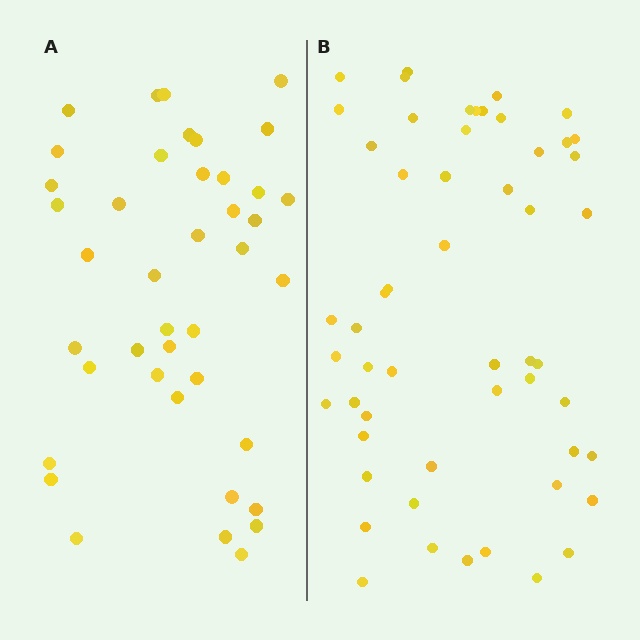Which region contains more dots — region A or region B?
Region B (the right region) has more dots.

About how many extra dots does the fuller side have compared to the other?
Region B has approximately 15 more dots than region A.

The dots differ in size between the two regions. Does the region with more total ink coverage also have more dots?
No. Region A has more total ink coverage because its dots are larger, but region B actually contains more individual dots. Total area can be misleading — the number of items is what matters here.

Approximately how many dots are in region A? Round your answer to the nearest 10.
About 40 dots. (The exact count is 41, which rounds to 40.)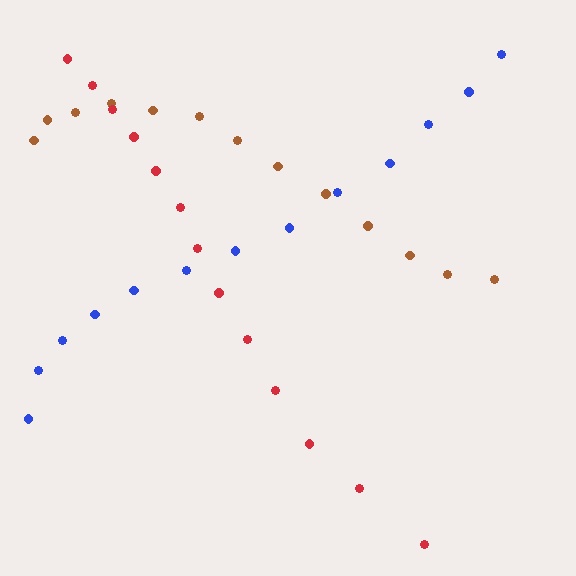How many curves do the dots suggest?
There are 3 distinct paths.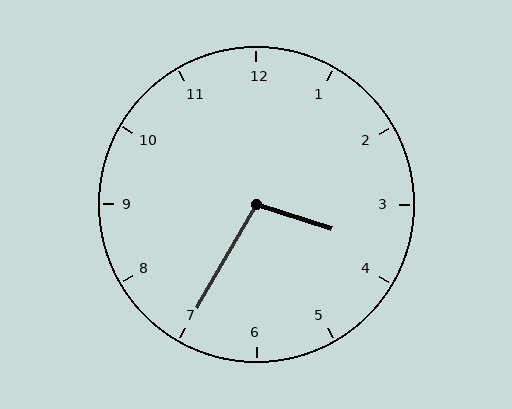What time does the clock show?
3:35.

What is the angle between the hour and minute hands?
Approximately 102 degrees.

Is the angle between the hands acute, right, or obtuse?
It is obtuse.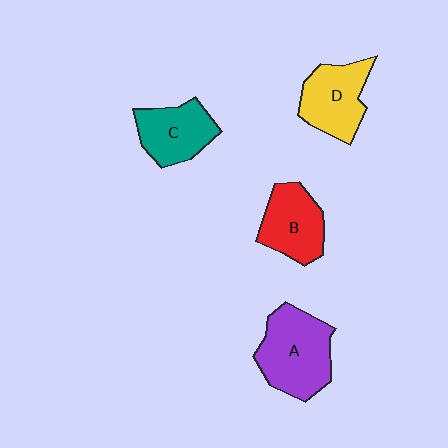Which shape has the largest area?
Shape A (purple).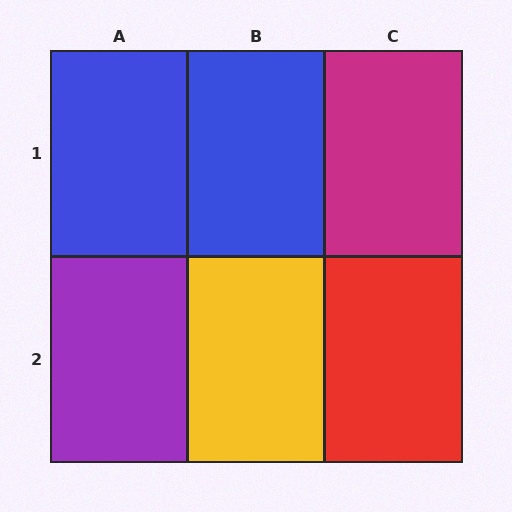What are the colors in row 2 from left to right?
Purple, yellow, red.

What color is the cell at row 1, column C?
Magenta.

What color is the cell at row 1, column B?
Blue.